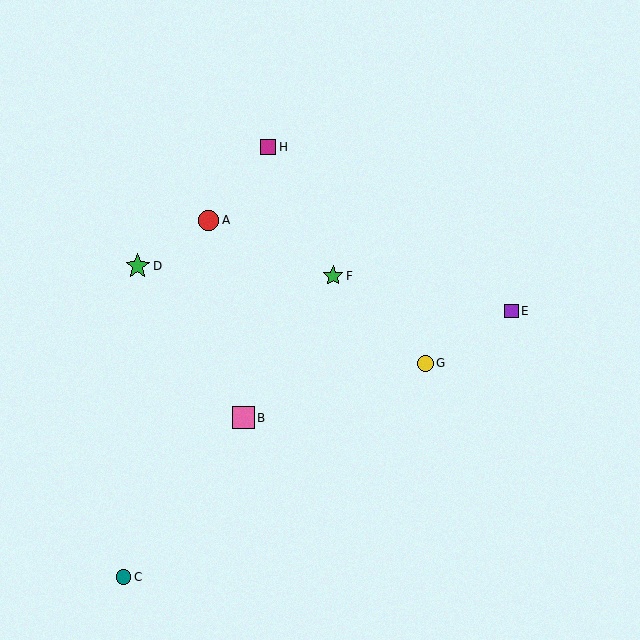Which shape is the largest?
The green star (labeled D) is the largest.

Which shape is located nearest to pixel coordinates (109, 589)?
The teal circle (labeled C) at (124, 577) is nearest to that location.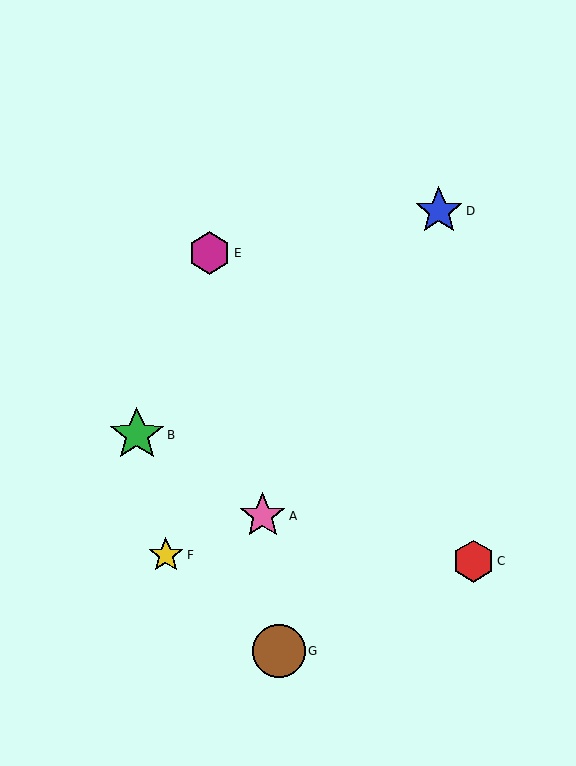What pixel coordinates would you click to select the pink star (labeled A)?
Click at (263, 516) to select the pink star A.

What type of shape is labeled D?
Shape D is a blue star.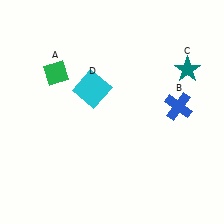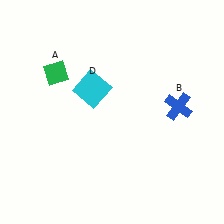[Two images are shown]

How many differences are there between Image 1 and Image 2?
There is 1 difference between the two images.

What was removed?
The teal star (C) was removed in Image 2.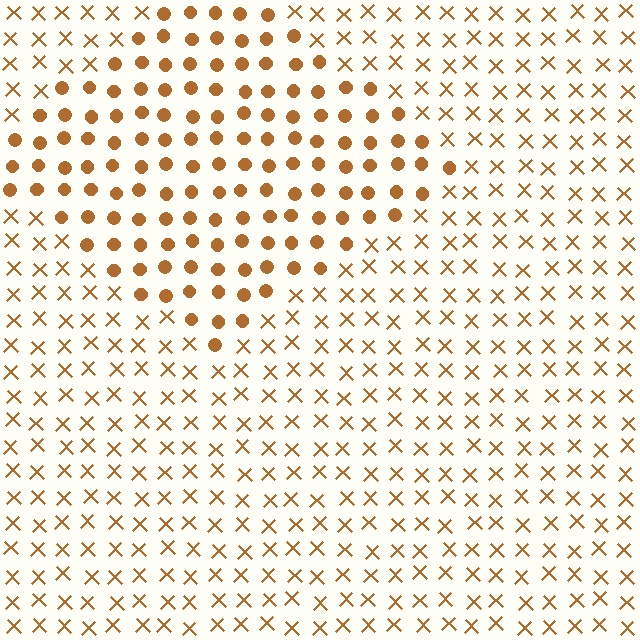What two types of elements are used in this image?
The image uses circles inside the diamond region and X marks outside it.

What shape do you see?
I see a diamond.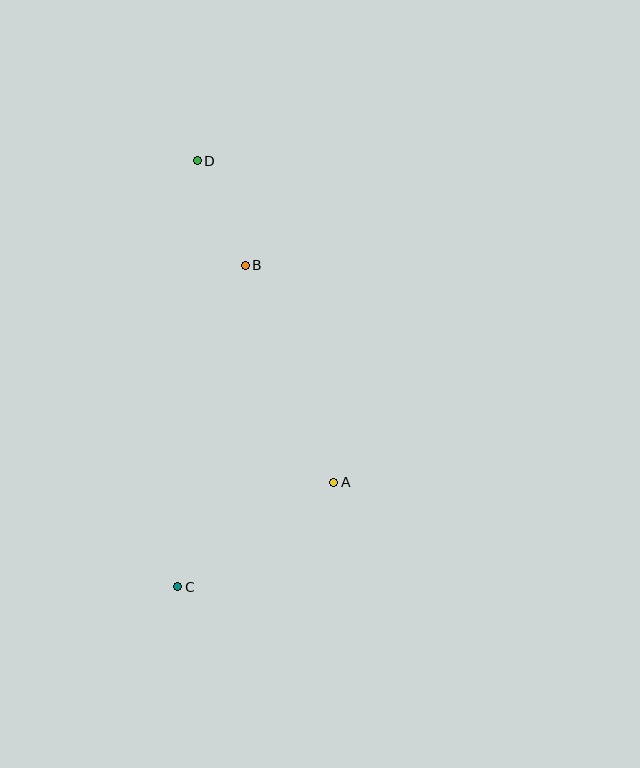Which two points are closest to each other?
Points B and D are closest to each other.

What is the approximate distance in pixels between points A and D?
The distance between A and D is approximately 349 pixels.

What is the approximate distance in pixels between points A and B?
The distance between A and B is approximately 234 pixels.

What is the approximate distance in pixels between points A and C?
The distance between A and C is approximately 188 pixels.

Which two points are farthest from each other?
Points C and D are farthest from each other.